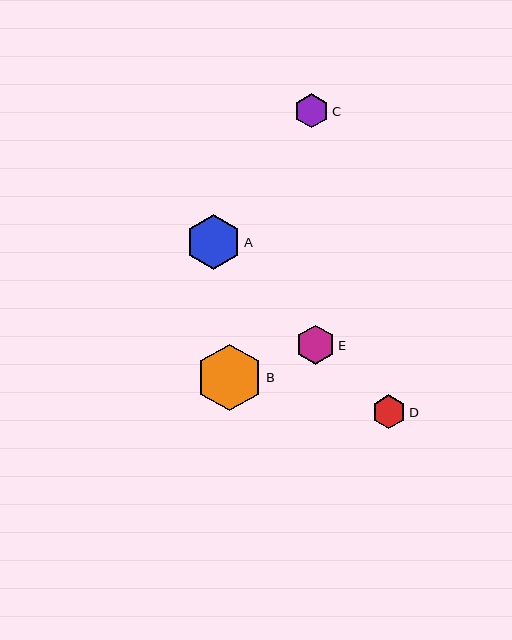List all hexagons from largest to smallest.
From largest to smallest: B, A, E, C, D.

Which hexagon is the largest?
Hexagon B is the largest with a size of approximately 66 pixels.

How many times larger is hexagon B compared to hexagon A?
Hexagon B is approximately 1.2 times the size of hexagon A.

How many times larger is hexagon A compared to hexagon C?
Hexagon A is approximately 1.6 times the size of hexagon C.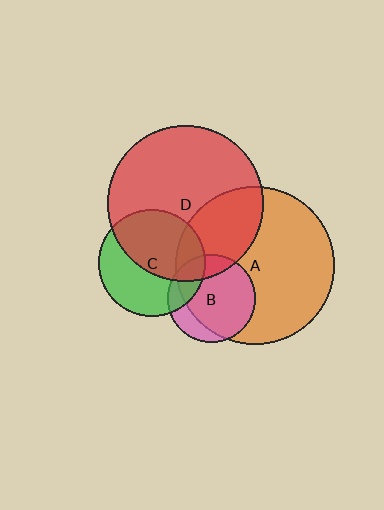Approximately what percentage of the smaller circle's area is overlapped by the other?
Approximately 30%.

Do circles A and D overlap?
Yes.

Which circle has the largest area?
Circle A (orange).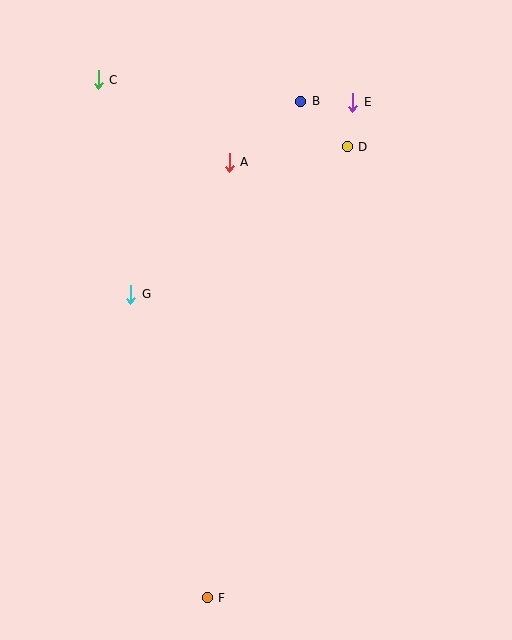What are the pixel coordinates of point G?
Point G is at (131, 294).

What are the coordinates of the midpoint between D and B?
The midpoint between D and B is at (324, 124).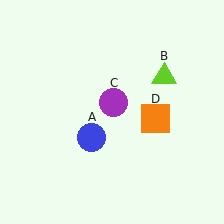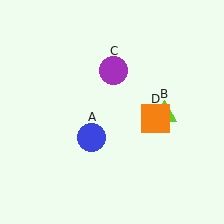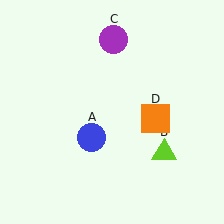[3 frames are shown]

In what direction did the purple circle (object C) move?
The purple circle (object C) moved up.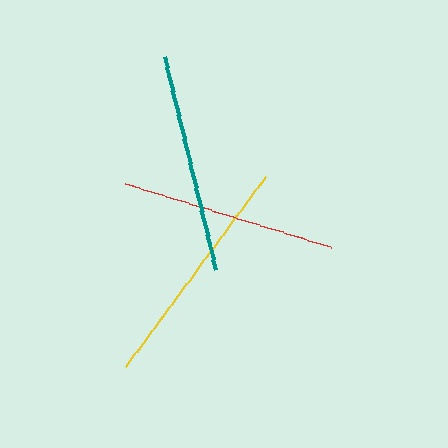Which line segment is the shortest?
The red line is the shortest at approximately 216 pixels.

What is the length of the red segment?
The red segment is approximately 216 pixels long.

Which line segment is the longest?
The yellow line is the longest at approximately 237 pixels.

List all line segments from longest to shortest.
From longest to shortest: yellow, teal, red.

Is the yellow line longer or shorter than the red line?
The yellow line is longer than the red line.